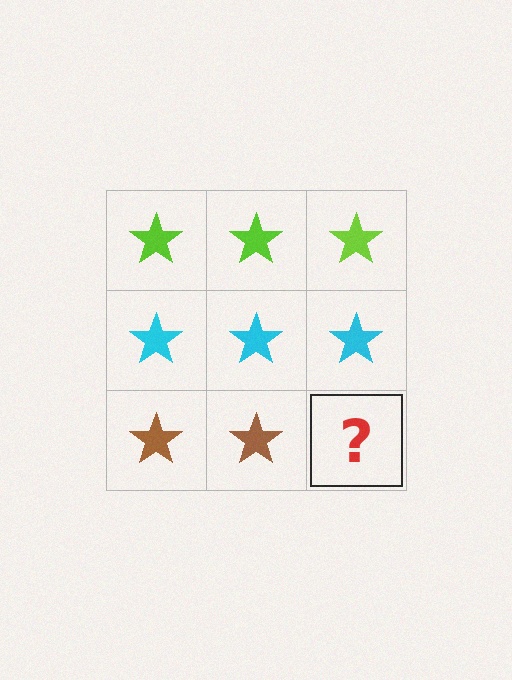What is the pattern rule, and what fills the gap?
The rule is that each row has a consistent color. The gap should be filled with a brown star.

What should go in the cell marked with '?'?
The missing cell should contain a brown star.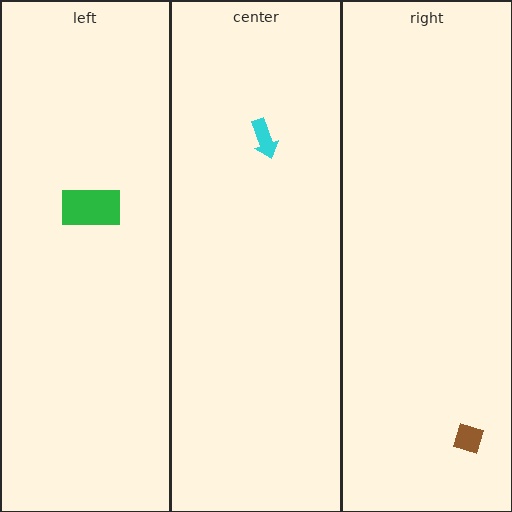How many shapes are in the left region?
1.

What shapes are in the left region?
The green rectangle.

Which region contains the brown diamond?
The right region.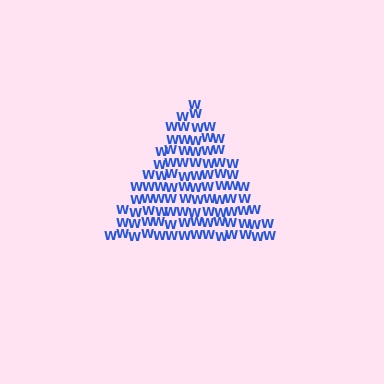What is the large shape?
The large shape is a triangle.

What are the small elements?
The small elements are letter W's.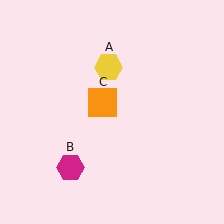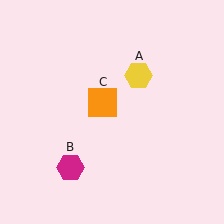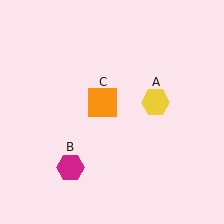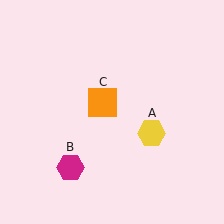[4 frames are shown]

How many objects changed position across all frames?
1 object changed position: yellow hexagon (object A).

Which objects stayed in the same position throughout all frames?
Magenta hexagon (object B) and orange square (object C) remained stationary.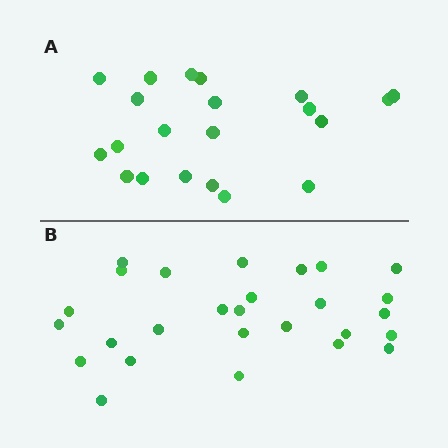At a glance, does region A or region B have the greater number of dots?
Region B (the bottom region) has more dots.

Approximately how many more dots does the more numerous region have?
Region B has about 6 more dots than region A.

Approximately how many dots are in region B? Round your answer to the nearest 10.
About 30 dots. (The exact count is 27, which rounds to 30.)